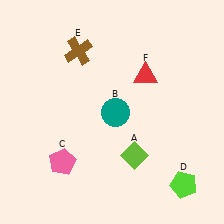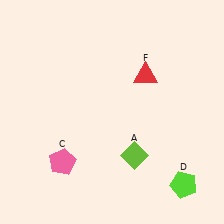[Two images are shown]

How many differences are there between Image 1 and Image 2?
There are 2 differences between the two images.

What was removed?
The teal circle (B), the brown cross (E) were removed in Image 2.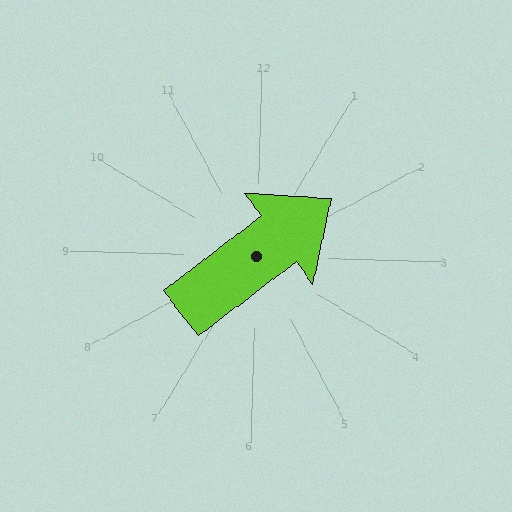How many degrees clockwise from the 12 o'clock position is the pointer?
Approximately 51 degrees.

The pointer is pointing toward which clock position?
Roughly 2 o'clock.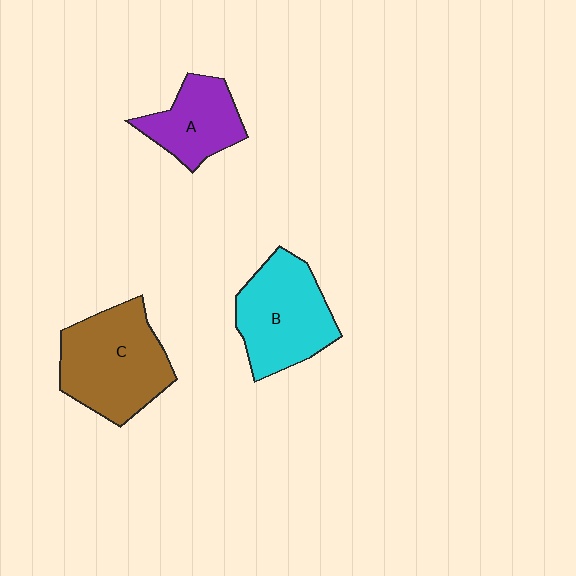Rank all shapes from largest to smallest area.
From largest to smallest: C (brown), B (cyan), A (purple).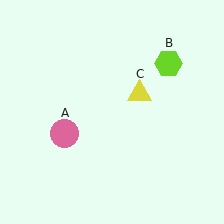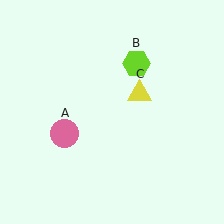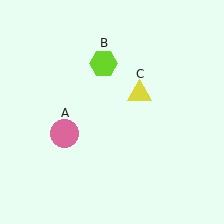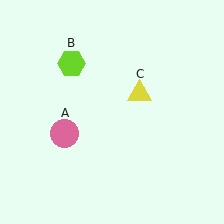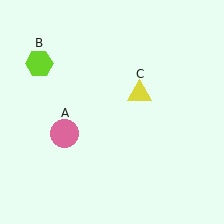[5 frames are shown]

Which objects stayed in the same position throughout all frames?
Pink circle (object A) and yellow triangle (object C) remained stationary.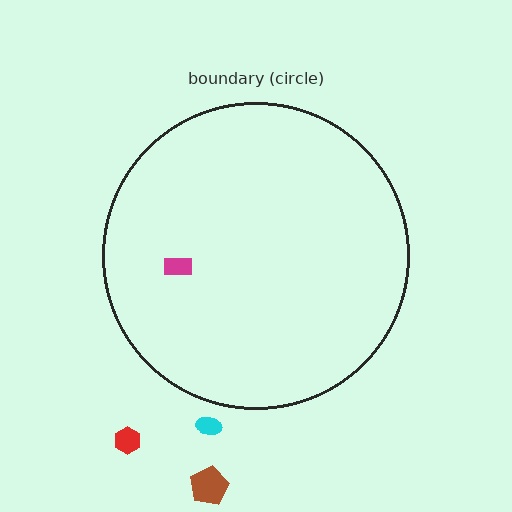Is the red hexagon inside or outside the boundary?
Outside.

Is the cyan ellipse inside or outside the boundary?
Outside.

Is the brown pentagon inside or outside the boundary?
Outside.